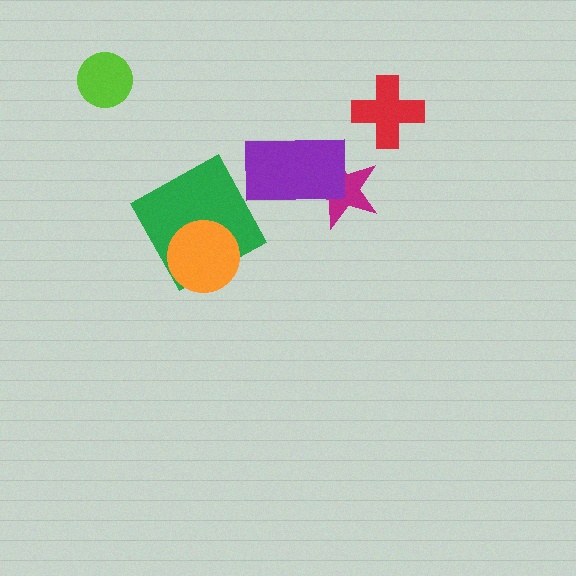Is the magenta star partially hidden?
Yes, it is partially covered by another shape.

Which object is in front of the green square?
The orange circle is in front of the green square.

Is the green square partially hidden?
Yes, it is partially covered by another shape.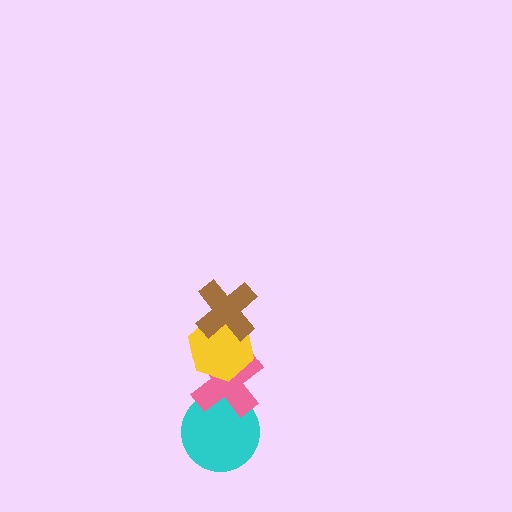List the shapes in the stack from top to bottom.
From top to bottom: the brown cross, the yellow hexagon, the pink cross, the cyan circle.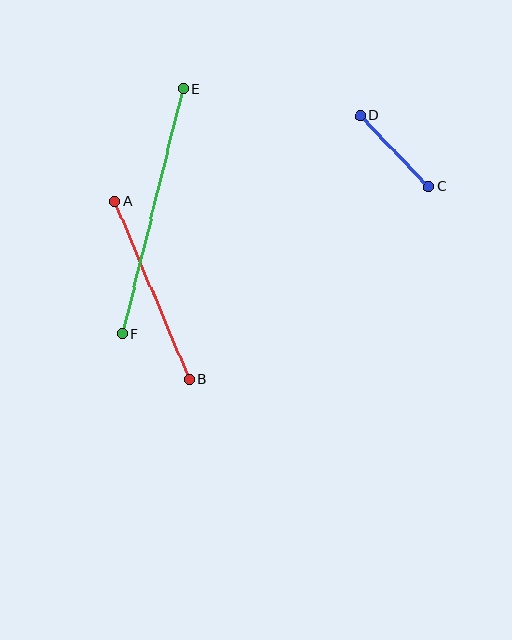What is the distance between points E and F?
The distance is approximately 252 pixels.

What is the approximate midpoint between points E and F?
The midpoint is at approximately (153, 211) pixels.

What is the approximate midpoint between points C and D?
The midpoint is at approximately (395, 151) pixels.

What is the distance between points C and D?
The distance is approximately 99 pixels.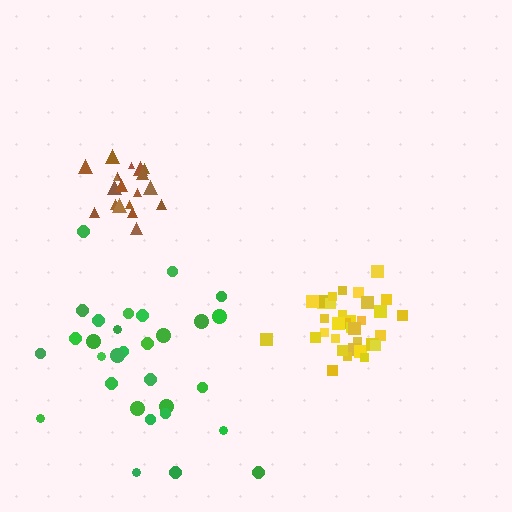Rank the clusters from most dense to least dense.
yellow, brown, green.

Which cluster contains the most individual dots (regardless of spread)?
Yellow (34).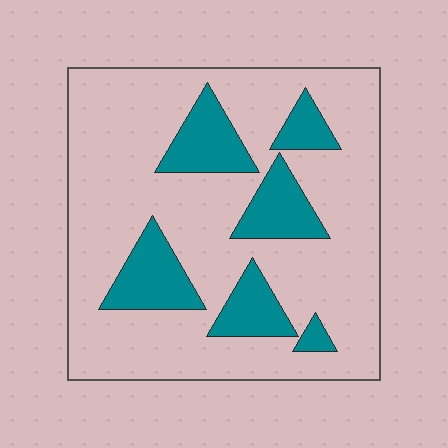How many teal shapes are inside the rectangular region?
6.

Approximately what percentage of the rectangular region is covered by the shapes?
Approximately 20%.